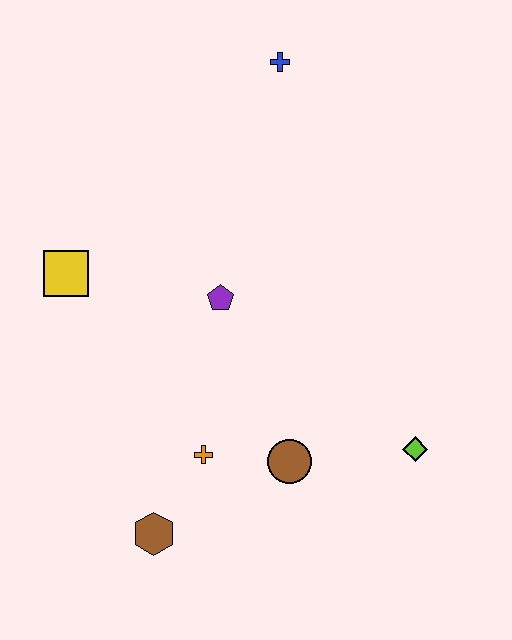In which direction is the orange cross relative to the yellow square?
The orange cross is below the yellow square.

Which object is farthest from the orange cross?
The blue cross is farthest from the orange cross.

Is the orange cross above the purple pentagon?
No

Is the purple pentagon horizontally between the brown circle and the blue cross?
No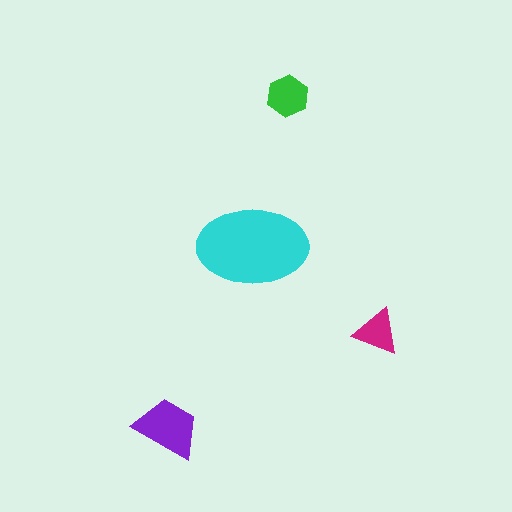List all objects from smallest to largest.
The magenta triangle, the green hexagon, the purple trapezoid, the cyan ellipse.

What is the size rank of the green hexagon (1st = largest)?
3rd.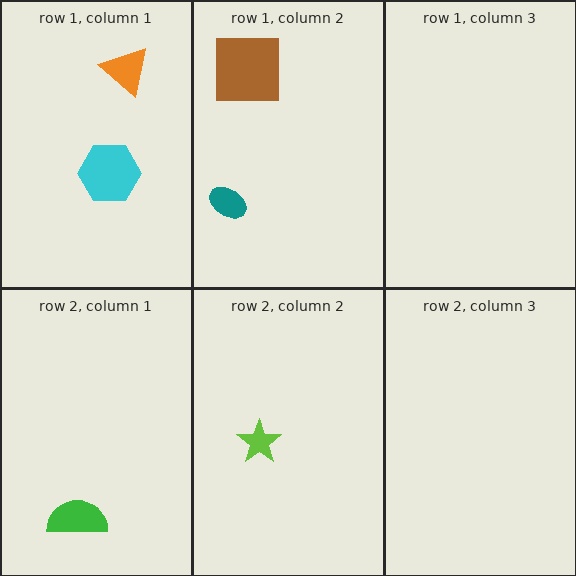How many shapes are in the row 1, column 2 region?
2.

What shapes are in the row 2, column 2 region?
The lime star.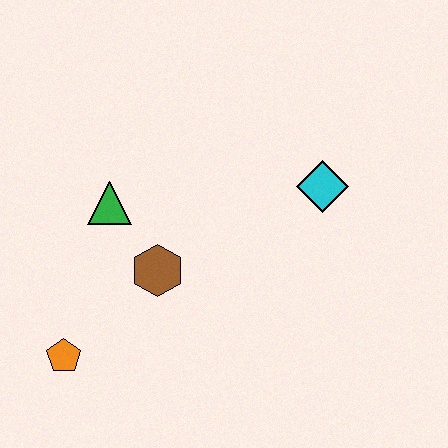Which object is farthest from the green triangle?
The cyan diamond is farthest from the green triangle.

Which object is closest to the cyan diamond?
The brown hexagon is closest to the cyan diamond.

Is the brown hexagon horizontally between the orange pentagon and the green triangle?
No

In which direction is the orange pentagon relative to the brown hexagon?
The orange pentagon is to the left of the brown hexagon.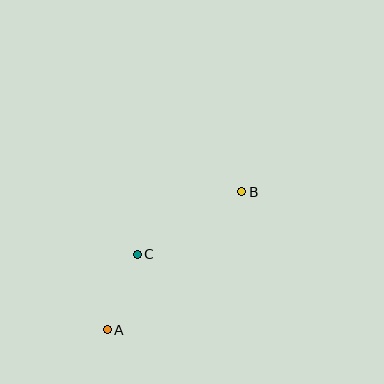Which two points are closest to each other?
Points A and C are closest to each other.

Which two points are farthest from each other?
Points A and B are farthest from each other.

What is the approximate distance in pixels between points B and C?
The distance between B and C is approximately 122 pixels.